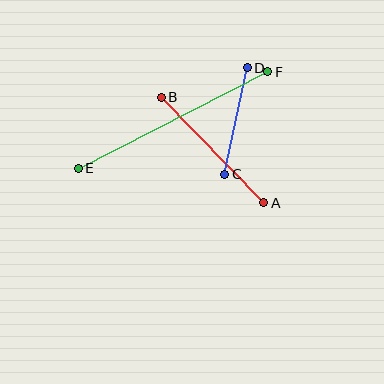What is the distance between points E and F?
The distance is approximately 213 pixels.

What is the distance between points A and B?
The distance is approximately 147 pixels.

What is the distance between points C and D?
The distance is approximately 109 pixels.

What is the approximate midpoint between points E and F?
The midpoint is at approximately (173, 120) pixels.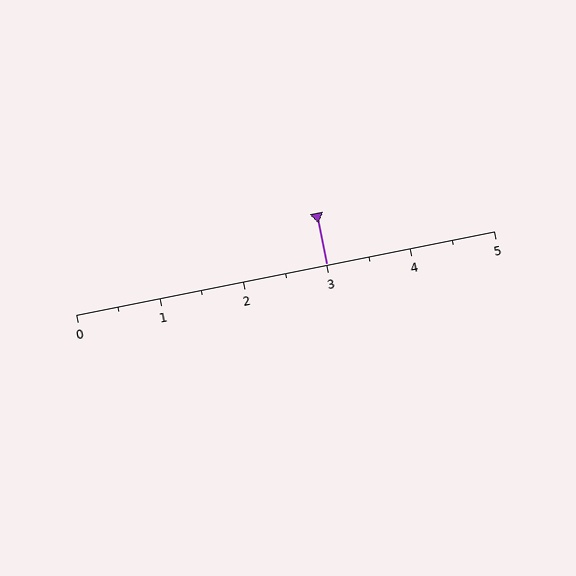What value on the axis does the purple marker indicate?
The marker indicates approximately 3.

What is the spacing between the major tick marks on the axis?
The major ticks are spaced 1 apart.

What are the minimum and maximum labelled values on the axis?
The axis runs from 0 to 5.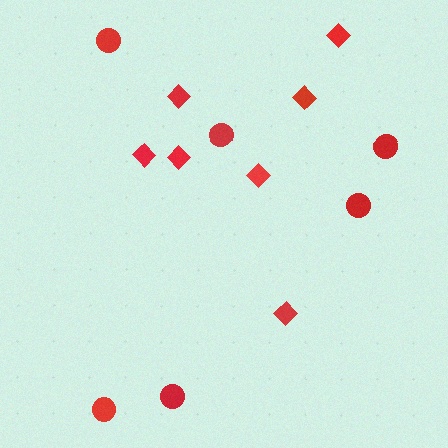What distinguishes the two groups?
There are 2 groups: one group of diamonds (7) and one group of circles (6).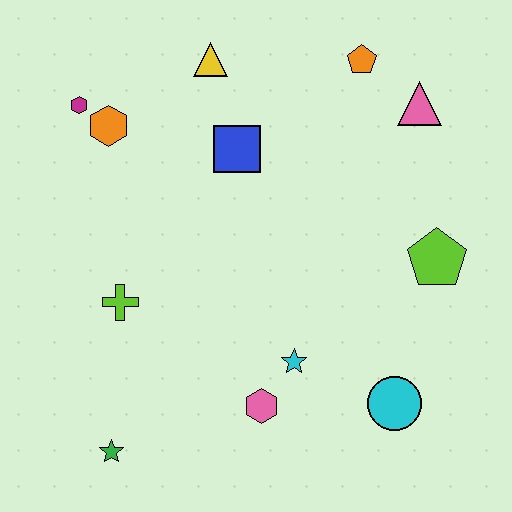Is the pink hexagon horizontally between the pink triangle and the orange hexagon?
Yes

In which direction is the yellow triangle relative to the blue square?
The yellow triangle is above the blue square.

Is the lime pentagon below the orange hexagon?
Yes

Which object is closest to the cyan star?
The pink hexagon is closest to the cyan star.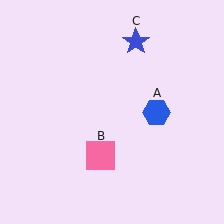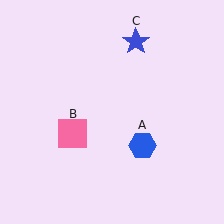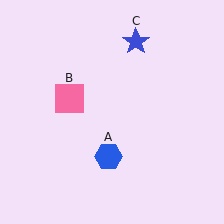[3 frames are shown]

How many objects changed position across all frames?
2 objects changed position: blue hexagon (object A), pink square (object B).